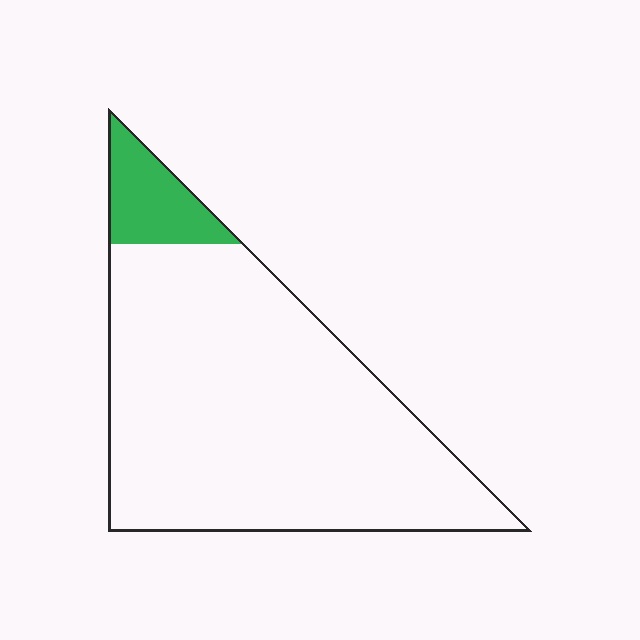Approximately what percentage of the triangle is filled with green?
Approximately 10%.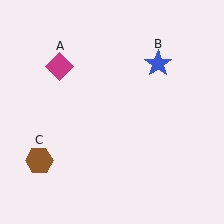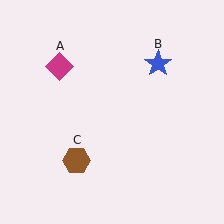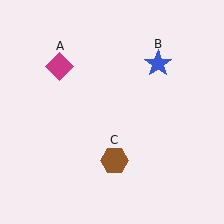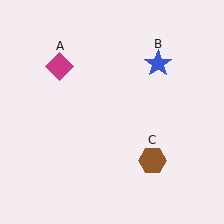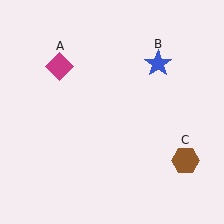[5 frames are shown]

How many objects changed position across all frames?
1 object changed position: brown hexagon (object C).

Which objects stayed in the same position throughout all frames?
Magenta diamond (object A) and blue star (object B) remained stationary.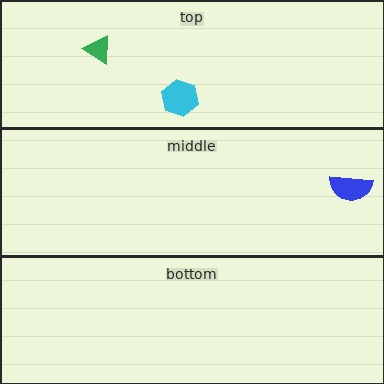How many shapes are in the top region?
2.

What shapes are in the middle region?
The blue semicircle.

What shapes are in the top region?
The cyan hexagon, the green triangle.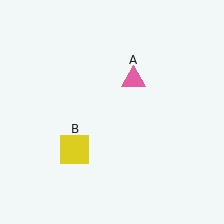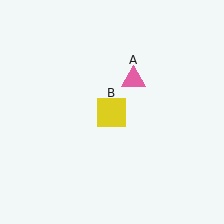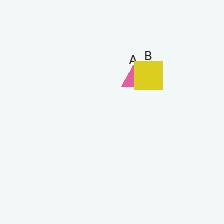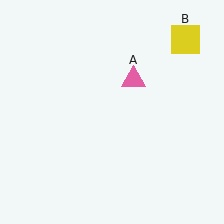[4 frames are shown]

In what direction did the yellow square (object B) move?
The yellow square (object B) moved up and to the right.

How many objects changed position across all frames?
1 object changed position: yellow square (object B).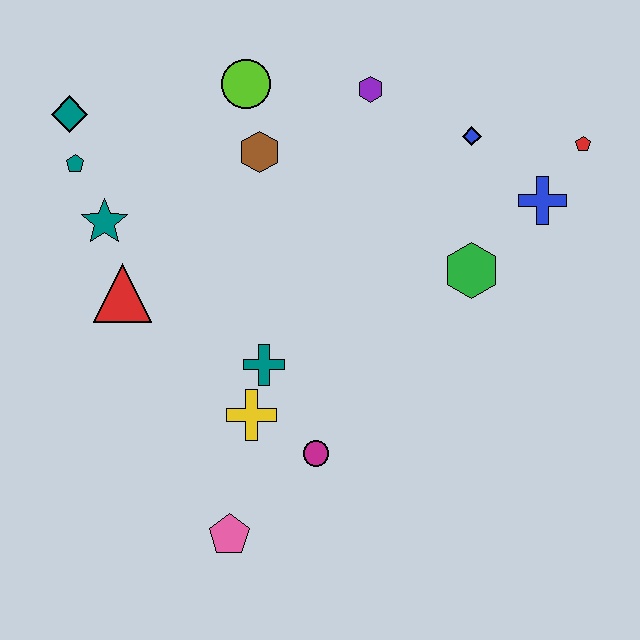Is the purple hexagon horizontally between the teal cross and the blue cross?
Yes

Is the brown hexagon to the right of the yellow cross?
Yes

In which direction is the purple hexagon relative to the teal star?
The purple hexagon is to the right of the teal star.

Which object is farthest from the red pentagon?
The pink pentagon is farthest from the red pentagon.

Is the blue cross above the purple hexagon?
No